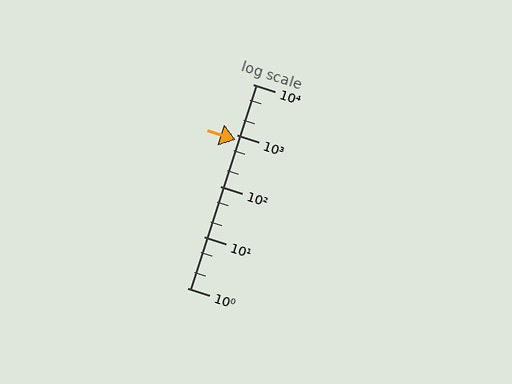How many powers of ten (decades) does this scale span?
The scale spans 4 decades, from 1 to 10000.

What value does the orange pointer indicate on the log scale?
The pointer indicates approximately 800.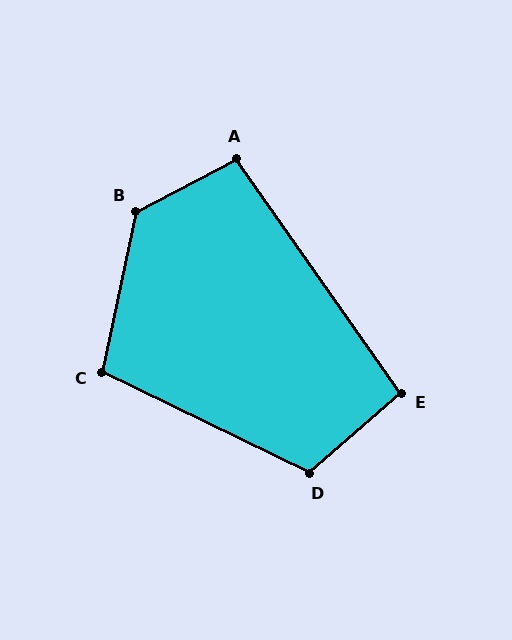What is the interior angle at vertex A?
Approximately 98 degrees (obtuse).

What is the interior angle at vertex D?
Approximately 113 degrees (obtuse).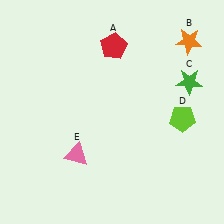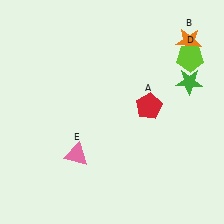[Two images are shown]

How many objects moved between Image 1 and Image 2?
2 objects moved between the two images.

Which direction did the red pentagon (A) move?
The red pentagon (A) moved down.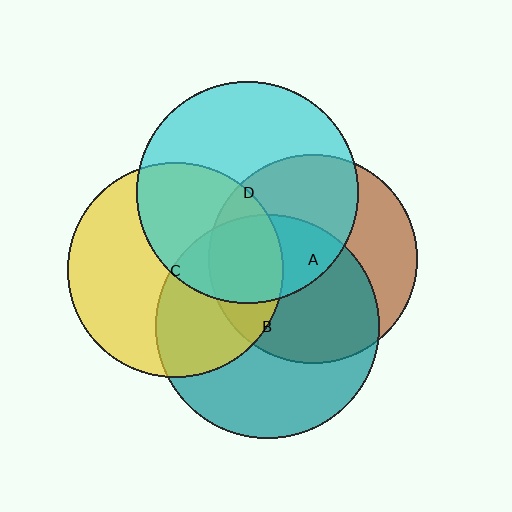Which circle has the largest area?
Circle B (teal).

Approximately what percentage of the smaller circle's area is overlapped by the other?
Approximately 40%.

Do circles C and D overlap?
Yes.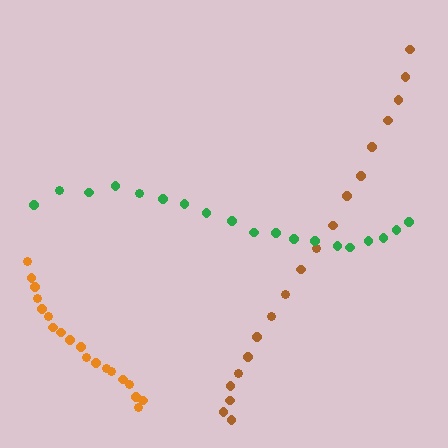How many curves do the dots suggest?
There are 3 distinct paths.